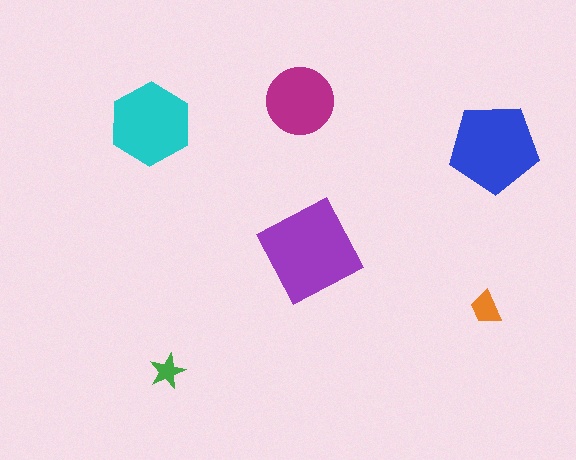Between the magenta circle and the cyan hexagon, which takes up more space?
The cyan hexagon.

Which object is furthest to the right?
The blue pentagon is rightmost.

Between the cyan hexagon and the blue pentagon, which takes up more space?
The blue pentagon.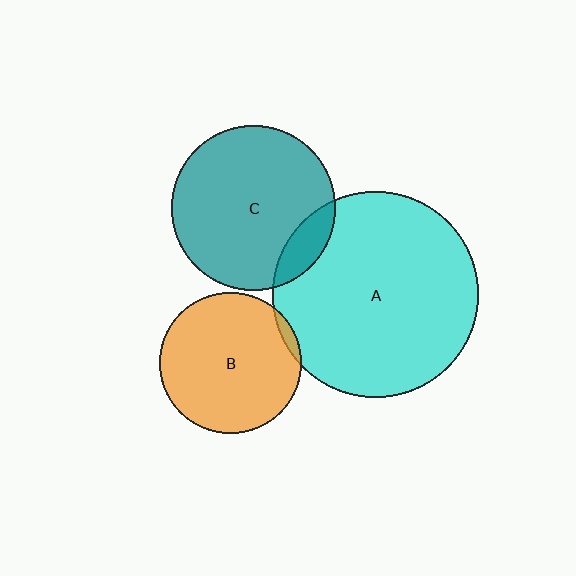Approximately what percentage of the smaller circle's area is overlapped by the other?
Approximately 5%.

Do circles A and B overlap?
Yes.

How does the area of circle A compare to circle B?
Approximately 2.1 times.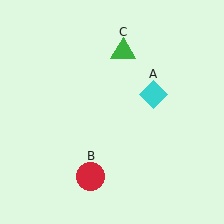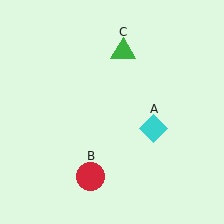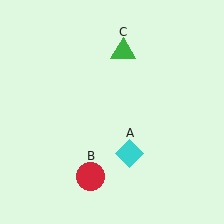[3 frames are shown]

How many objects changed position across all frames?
1 object changed position: cyan diamond (object A).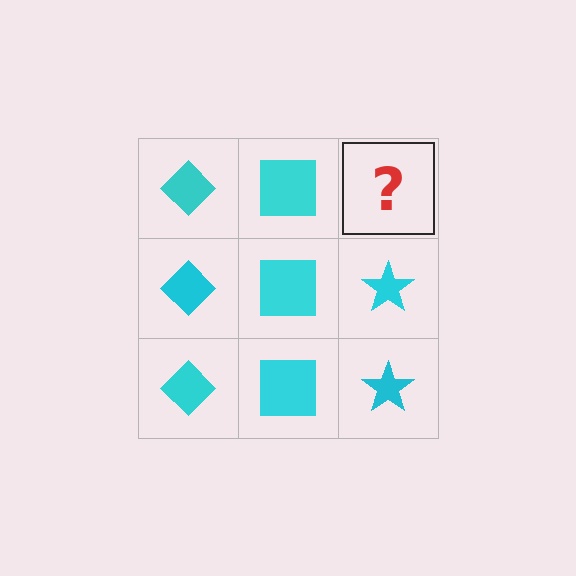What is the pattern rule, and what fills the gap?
The rule is that each column has a consistent shape. The gap should be filled with a cyan star.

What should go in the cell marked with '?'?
The missing cell should contain a cyan star.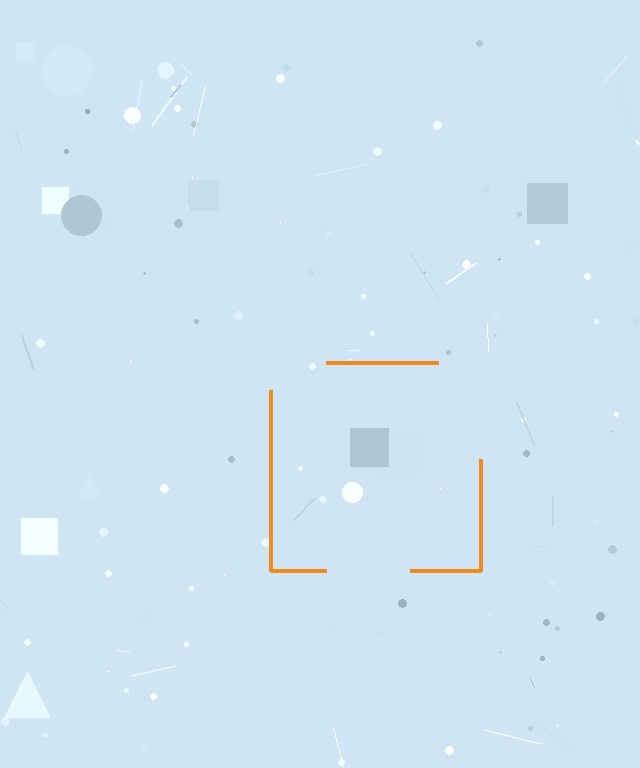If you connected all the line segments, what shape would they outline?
They would outline a square.